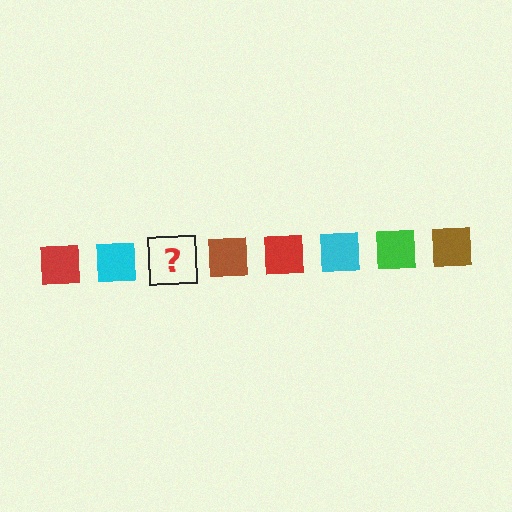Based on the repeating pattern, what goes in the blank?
The blank should be a green square.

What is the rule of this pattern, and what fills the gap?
The rule is that the pattern cycles through red, cyan, green, brown squares. The gap should be filled with a green square.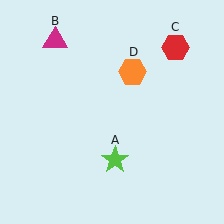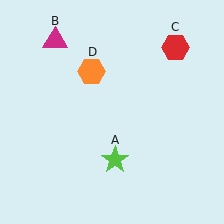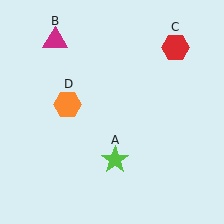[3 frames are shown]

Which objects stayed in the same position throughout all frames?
Lime star (object A) and magenta triangle (object B) and red hexagon (object C) remained stationary.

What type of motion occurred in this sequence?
The orange hexagon (object D) rotated counterclockwise around the center of the scene.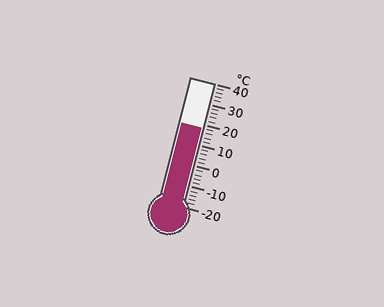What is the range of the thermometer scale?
The thermometer scale ranges from -20°C to 40°C.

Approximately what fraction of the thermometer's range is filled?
The thermometer is filled to approximately 65% of its range.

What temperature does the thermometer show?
The thermometer shows approximately 18°C.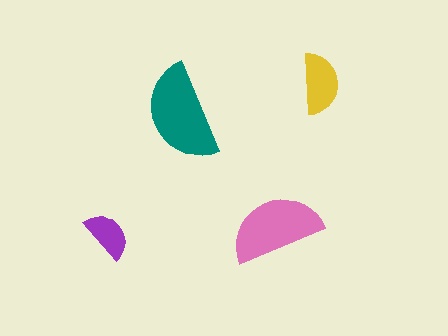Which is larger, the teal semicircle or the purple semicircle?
The teal one.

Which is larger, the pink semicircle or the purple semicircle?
The pink one.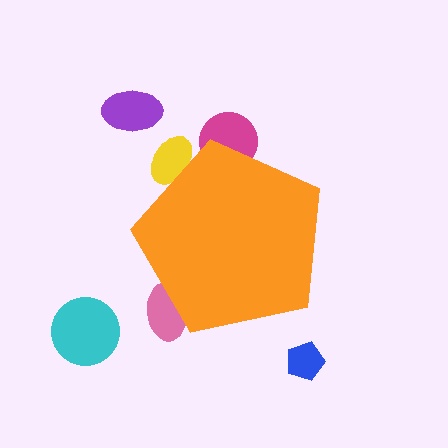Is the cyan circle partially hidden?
No, the cyan circle is fully visible.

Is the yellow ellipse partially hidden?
Yes, the yellow ellipse is partially hidden behind the orange pentagon.